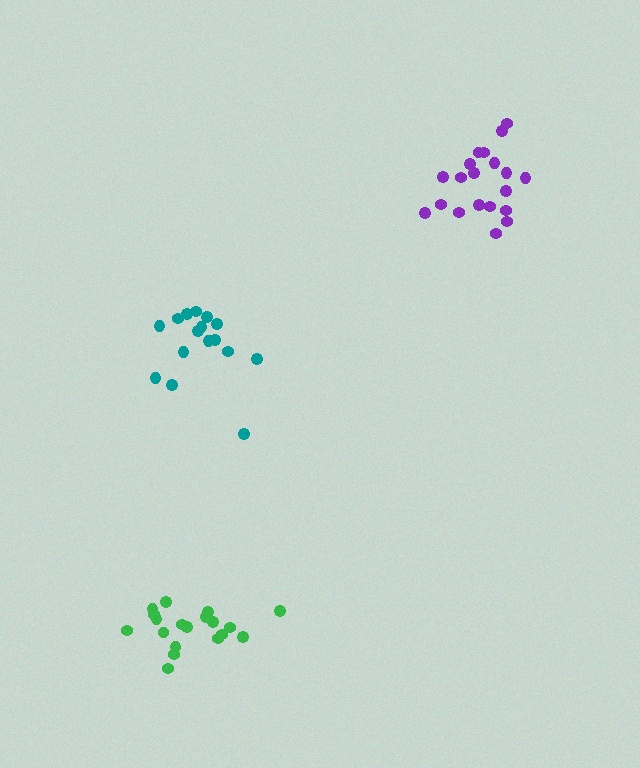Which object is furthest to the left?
The green cluster is leftmost.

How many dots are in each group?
Group 1: 20 dots, Group 2: 16 dots, Group 3: 19 dots (55 total).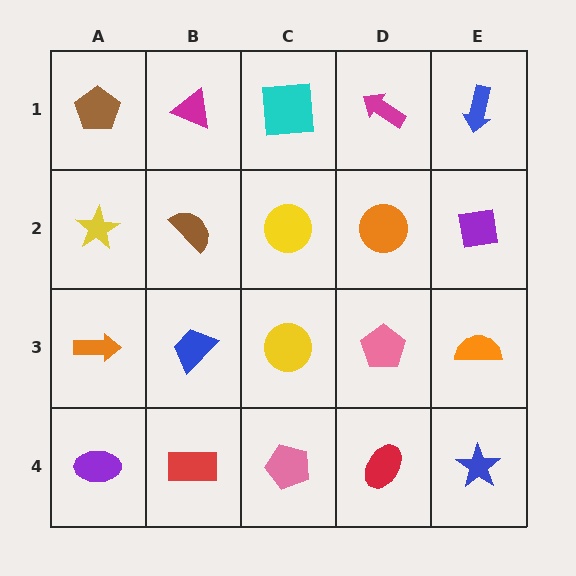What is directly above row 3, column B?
A brown semicircle.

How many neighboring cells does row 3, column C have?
4.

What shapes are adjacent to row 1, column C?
A yellow circle (row 2, column C), a magenta triangle (row 1, column B), a magenta arrow (row 1, column D).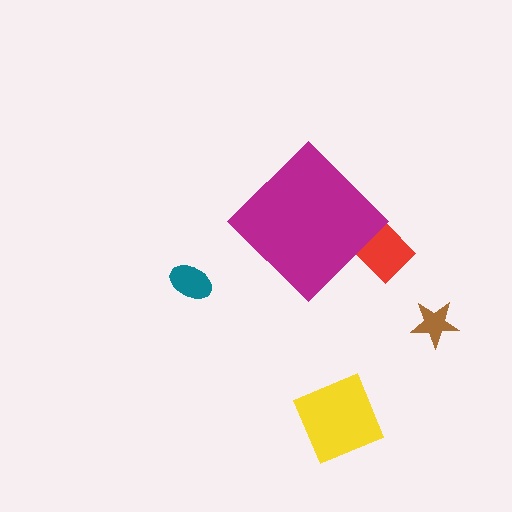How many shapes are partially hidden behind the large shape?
1 shape is partially hidden.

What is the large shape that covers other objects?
A magenta diamond.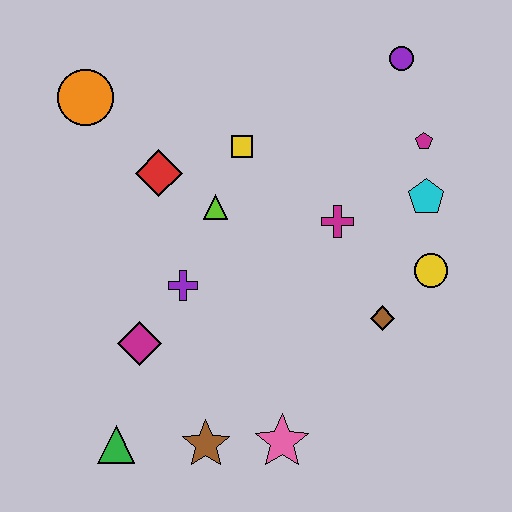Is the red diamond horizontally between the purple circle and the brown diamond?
No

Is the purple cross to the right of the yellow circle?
No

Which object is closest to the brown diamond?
The yellow circle is closest to the brown diamond.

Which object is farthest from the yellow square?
The green triangle is farthest from the yellow square.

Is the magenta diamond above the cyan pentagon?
No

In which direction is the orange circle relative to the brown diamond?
The orange circle is to the left of the brown diamond.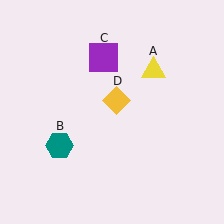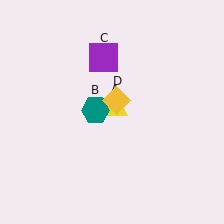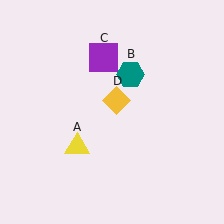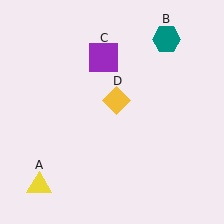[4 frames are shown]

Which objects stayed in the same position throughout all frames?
Purple square (object C) and yellow diamond (object D) remained stationary.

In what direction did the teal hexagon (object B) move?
The teal hexagon (object B) moved up and to the right.